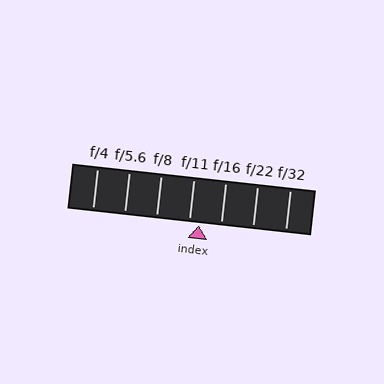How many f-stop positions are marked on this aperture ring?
There are 7 f-stop positions marked.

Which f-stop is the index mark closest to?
The index mark is closest to f/11.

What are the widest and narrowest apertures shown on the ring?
The widest aperture shown is f/4 and the narrowest is f/32.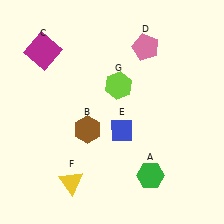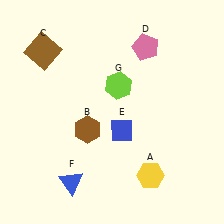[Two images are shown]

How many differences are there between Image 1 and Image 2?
There are 3 differences between the two images.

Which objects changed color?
A changed from green to yellow. C changed from magenta to brown. F changed from yellow to blue.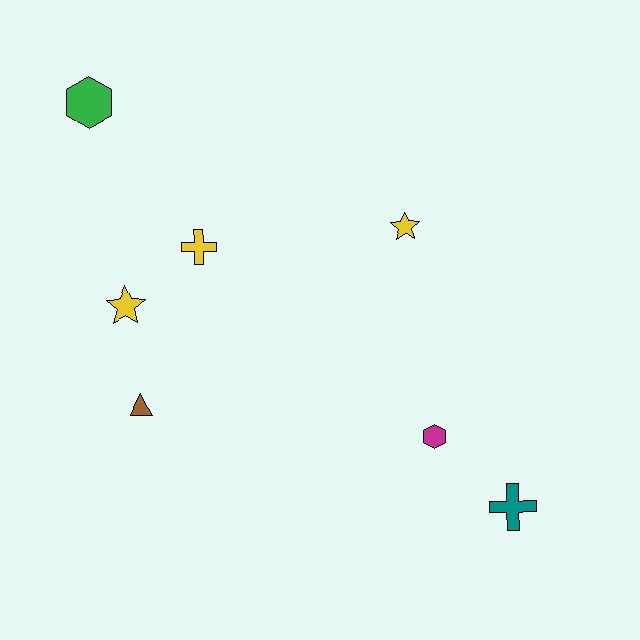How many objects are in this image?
There are 7 objects.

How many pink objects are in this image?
There are no pink objects.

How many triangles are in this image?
There is 1 triangle.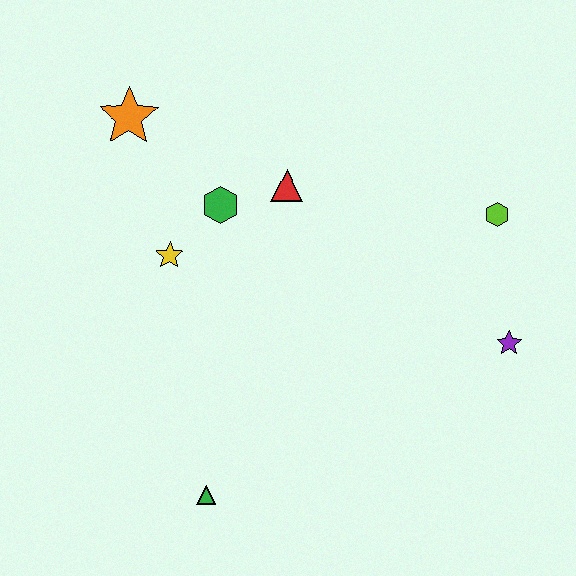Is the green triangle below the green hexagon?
Yes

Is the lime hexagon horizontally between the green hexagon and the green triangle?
No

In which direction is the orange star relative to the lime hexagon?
The orange star is to the left of the lime hexagon.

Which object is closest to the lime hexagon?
The purple star is closest to the lime hexagon.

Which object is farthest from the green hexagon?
The purple star is farthest from the green hexagon.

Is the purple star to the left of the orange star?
No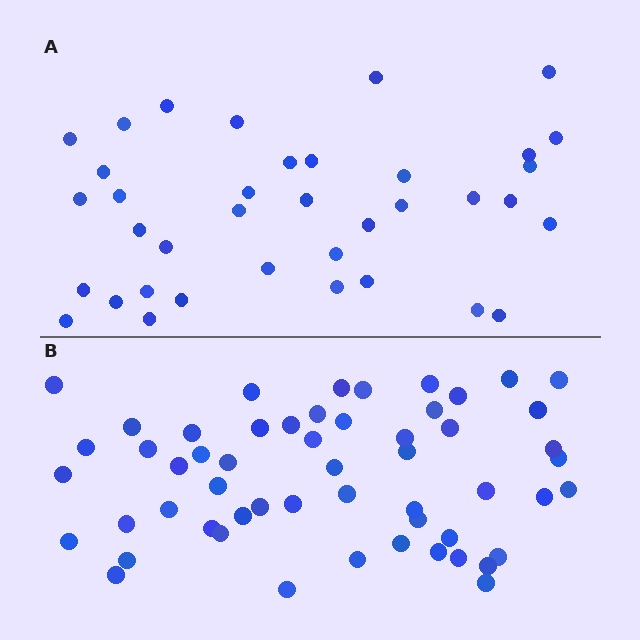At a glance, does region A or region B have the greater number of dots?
Region B (the bottom region) has more dots.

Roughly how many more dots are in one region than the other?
Region B has approximately 20 more dots than region A.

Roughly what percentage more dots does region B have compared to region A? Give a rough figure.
About 50% more.